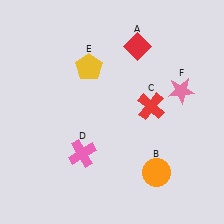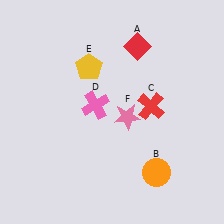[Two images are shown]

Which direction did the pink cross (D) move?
The pink cross (D) moved up.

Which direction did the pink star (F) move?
The pink star (F) moved left.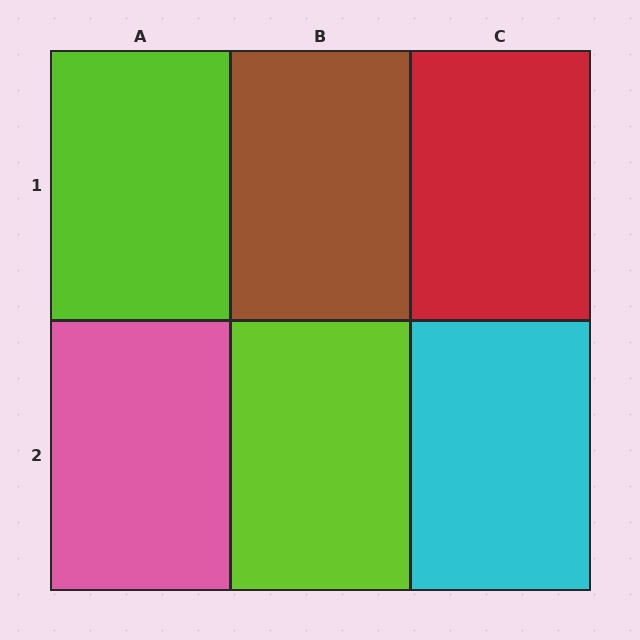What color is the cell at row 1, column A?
Lime.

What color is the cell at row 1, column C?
Red.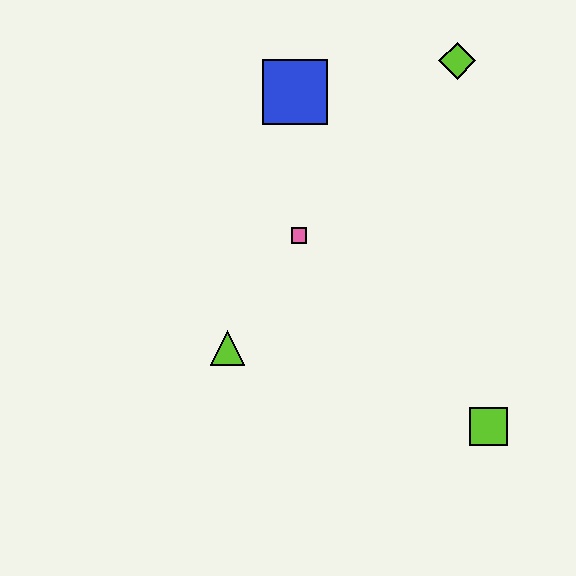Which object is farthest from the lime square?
The blue square is farthest from the lime square.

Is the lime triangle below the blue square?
Yes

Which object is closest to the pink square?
The lime triangle is closest to the pink square.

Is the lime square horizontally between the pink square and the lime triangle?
No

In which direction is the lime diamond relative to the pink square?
The lime diamond is above the pink square.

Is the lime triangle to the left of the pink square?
Yes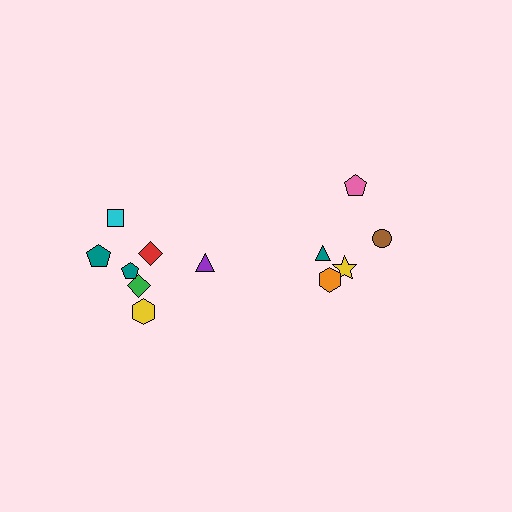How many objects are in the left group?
There are 7 objects.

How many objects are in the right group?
There are 5 objects.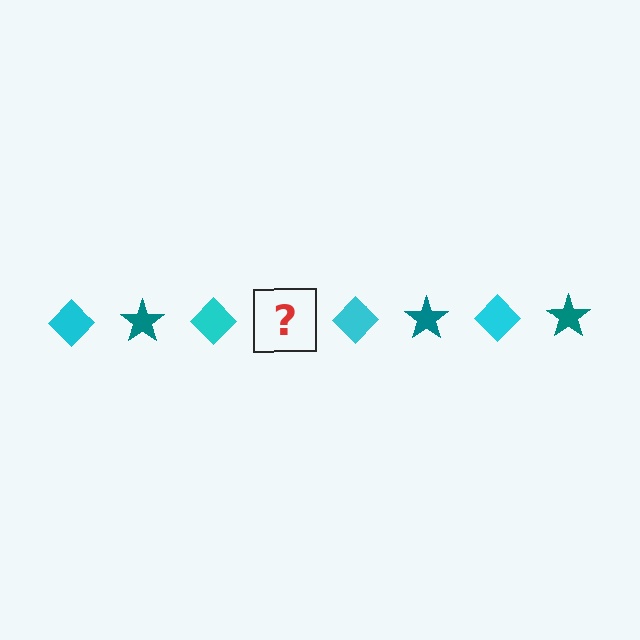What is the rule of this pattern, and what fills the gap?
The rule is that the pattern alternates between cyan diamond and teal star. The gap should be filled with a teal star.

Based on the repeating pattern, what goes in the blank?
The blank should be a teal star.